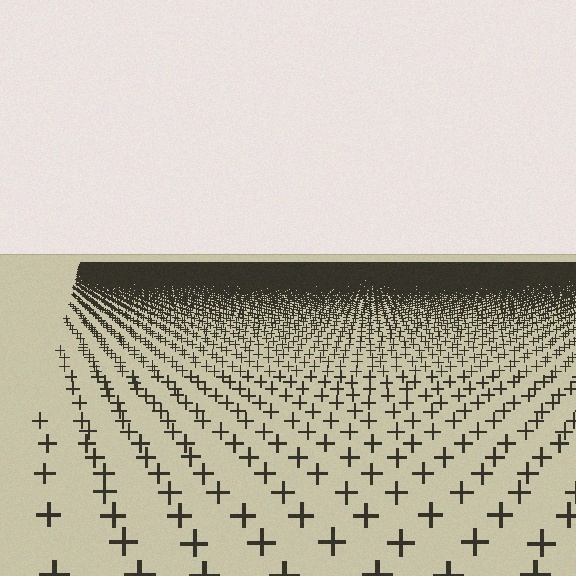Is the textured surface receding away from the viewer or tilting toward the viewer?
The surface is receding away from the viewer. Texture elements get smaller and denser toward the top.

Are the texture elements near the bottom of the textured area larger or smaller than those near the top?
Larger. Near the bottom, elements are closer to the viewer and appear at a bigger on-screen size.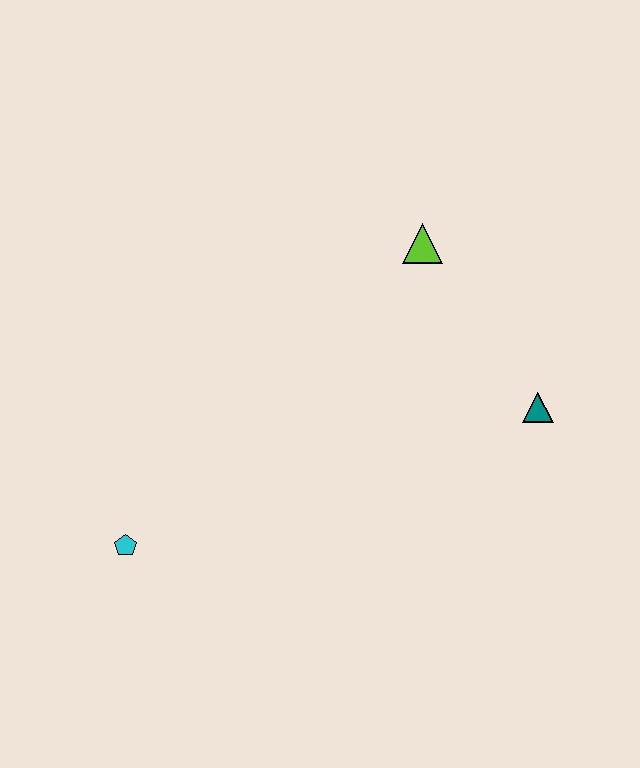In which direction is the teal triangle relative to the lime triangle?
The teal triangle is below the lime triangle.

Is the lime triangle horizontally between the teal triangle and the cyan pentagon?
Yes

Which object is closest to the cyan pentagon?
The lime triangle is closest to the cyan pentagon.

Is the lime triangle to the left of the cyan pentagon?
No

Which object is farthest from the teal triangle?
The cyan pentagon is farthest from the teal triangle.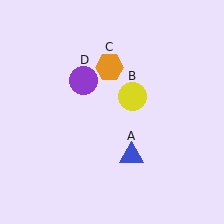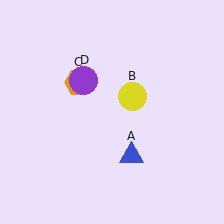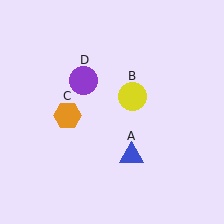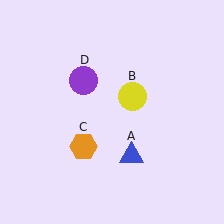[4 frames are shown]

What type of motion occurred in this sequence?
The orange hexagon (object C) rotated counterclockwise around the center of the scene.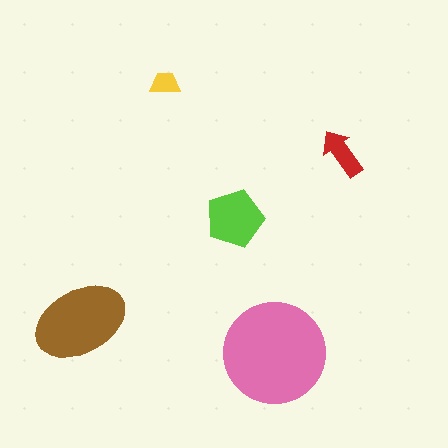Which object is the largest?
The pink circle.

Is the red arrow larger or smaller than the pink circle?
Smaller.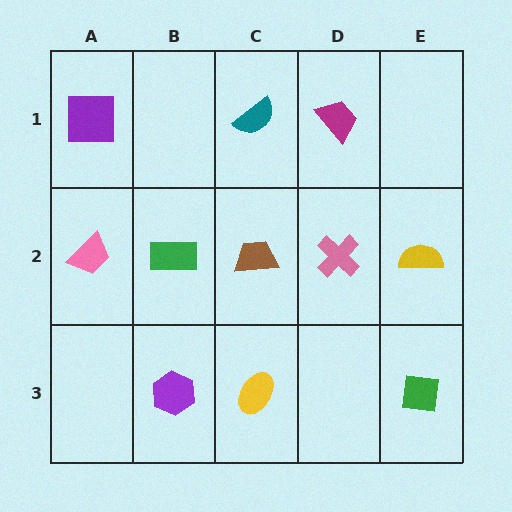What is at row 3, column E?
A green square.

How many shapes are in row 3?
3 shapes.